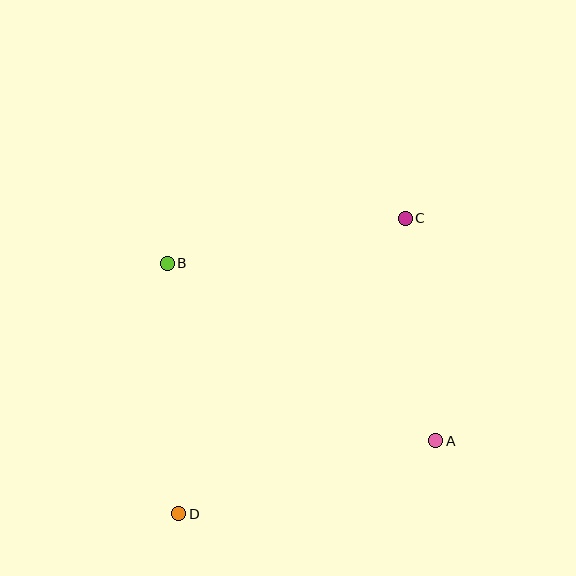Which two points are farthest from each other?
Points C and D are farthest from each other.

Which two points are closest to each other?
Points A and C are closest to each other.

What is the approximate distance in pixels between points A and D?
The distance between A and D is approximately 267 pixels.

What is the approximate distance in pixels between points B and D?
The distance between B and D is approximately 250 pixels.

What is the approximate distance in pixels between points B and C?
The distance between B and C is approximately 243 pixels.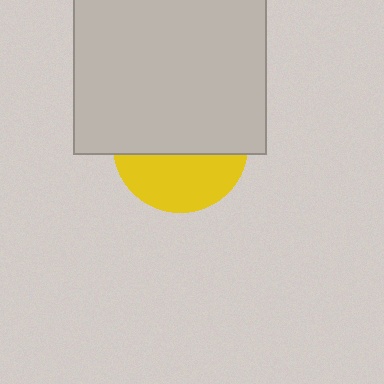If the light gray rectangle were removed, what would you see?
You would see the complete yellow circle.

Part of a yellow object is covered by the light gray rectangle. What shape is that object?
It is a circle.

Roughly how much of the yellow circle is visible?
A small part of it is visible (roughly 41%).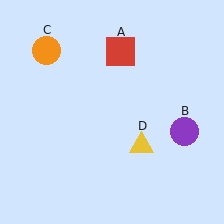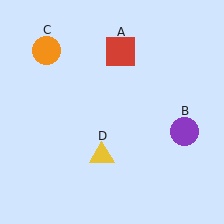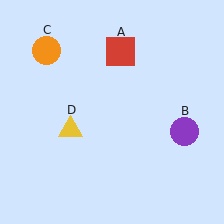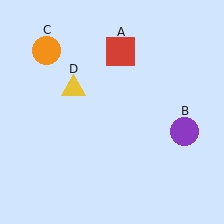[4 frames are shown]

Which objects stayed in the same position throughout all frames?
Red square (object A) and purple circle (object B) and orange circle (object C) remained stationary.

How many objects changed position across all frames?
1 object changed position: yellow triangle (object D).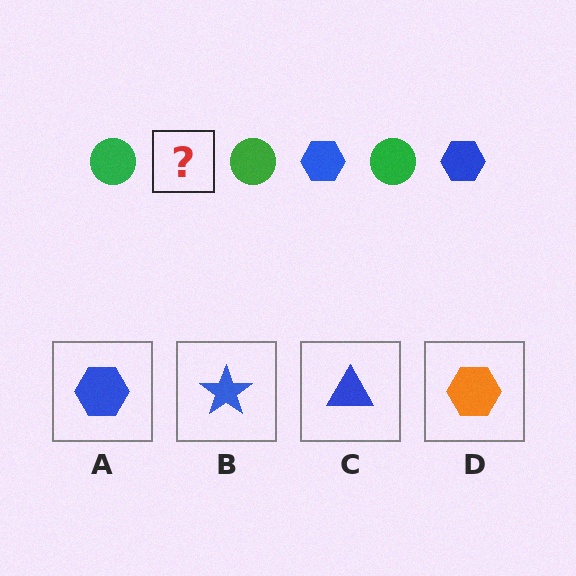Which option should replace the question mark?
Option A.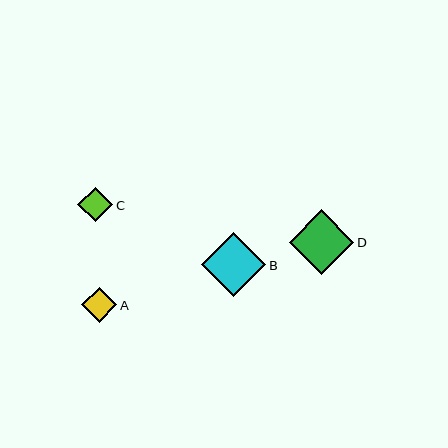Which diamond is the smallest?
Diamond C is the smallest with a size of approximately 35 pixels.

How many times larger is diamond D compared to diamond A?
Diamond D is approximately 1.8 times the size of diamond A.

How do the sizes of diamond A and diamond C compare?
Diamond A and diamond C are approximately the same size.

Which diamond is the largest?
Diamond D is the largest with a size of approximately 64 pixels.